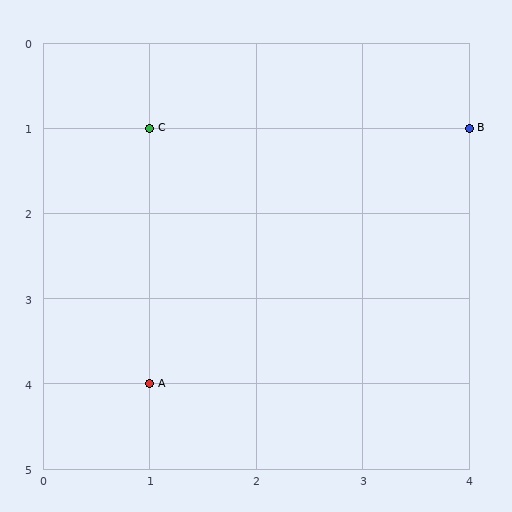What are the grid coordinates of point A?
Point A is at grid coordinates (1, 4).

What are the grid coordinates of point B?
Point B is at grid coordinates (4, 1).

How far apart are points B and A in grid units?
Points B and A are 3 columns and 3 rows apart (about 4.2 grid units diagonally).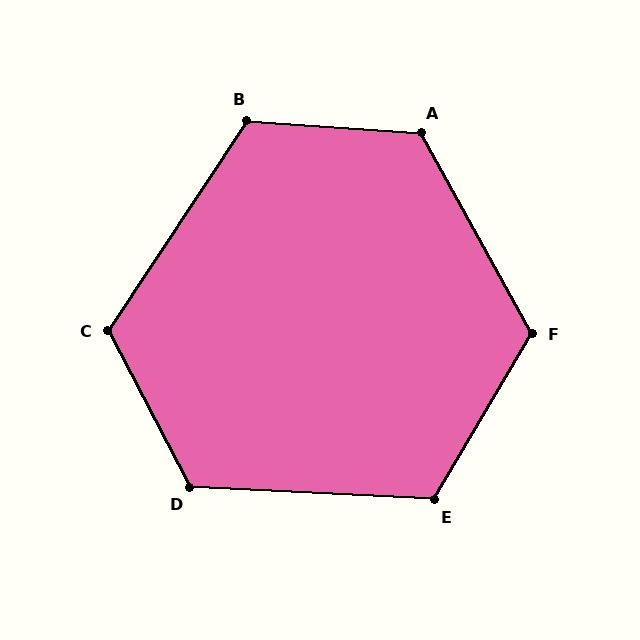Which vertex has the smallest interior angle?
E, at approximately 118 degrees.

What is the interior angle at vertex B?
Approximately 119 degrees (obtuse).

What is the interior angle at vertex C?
Approximately 119 degrees (obtuse).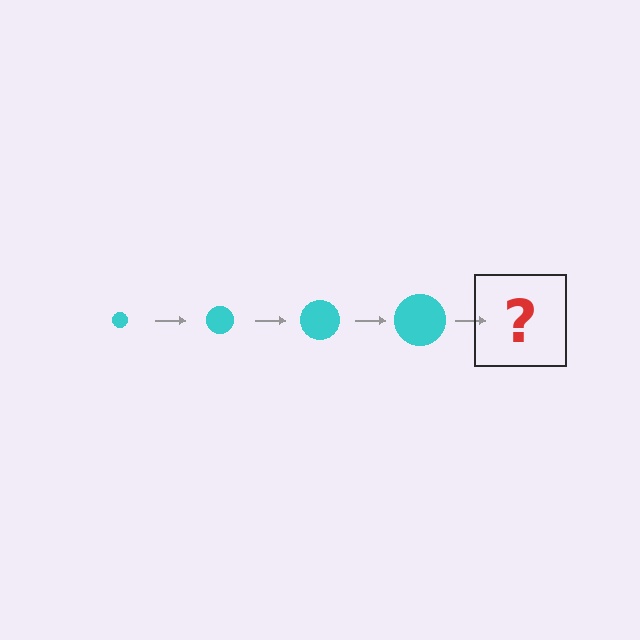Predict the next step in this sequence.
The next step is a cyan circle, larger than the previous one.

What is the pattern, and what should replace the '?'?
The pattern is that the circle gets progressively larger each step. The '?' should be a cyan circle, larger than the previous one.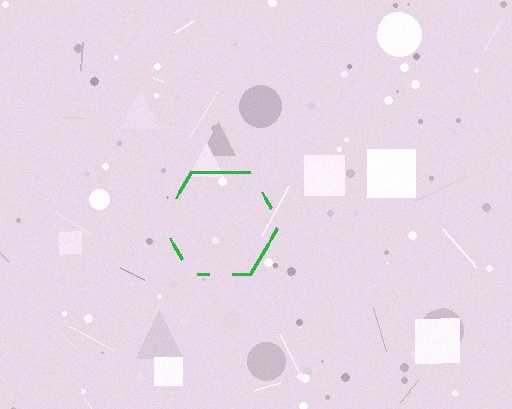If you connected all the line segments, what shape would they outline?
They would outline a hexagon.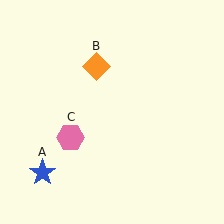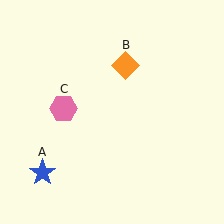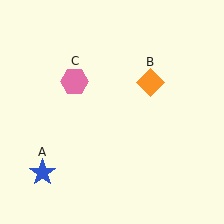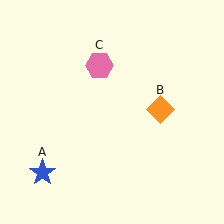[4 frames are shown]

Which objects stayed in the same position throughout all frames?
Blue star (object A) remained stationary.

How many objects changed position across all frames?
2 objects changed position: orange diamond (object B), pink hexagon (object C).